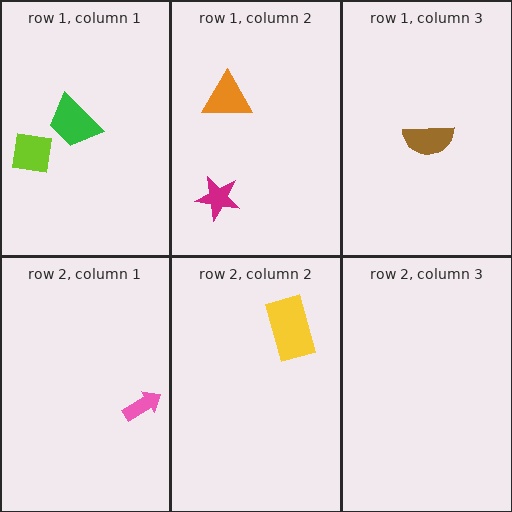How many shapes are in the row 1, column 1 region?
2.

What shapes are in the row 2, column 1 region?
The pink arrow.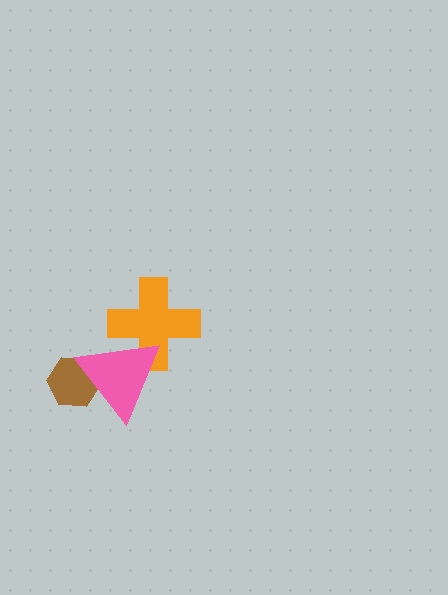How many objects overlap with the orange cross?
1 object overlaps with the orange cross.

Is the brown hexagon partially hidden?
Yes, it is partially covered by another shape.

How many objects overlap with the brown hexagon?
1 object overlaps with the brown hexagon.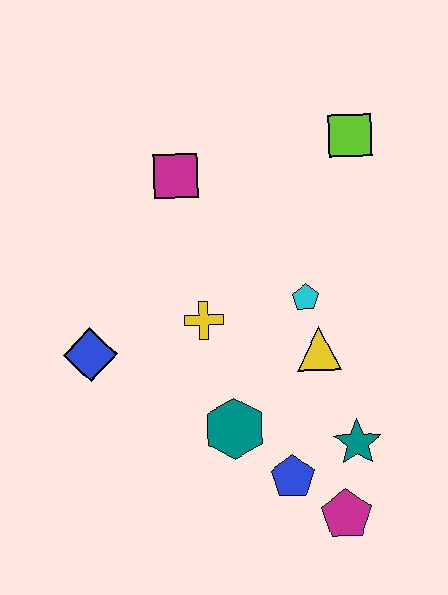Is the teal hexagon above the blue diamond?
No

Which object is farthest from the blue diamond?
The lime square is farthest from the blue diamond.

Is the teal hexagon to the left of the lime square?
Yes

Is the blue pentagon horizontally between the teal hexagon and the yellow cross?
No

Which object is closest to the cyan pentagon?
The yellow triangle is closest to the cyan pentagon.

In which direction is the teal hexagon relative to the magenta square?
The teal hexagon is below the magenta square.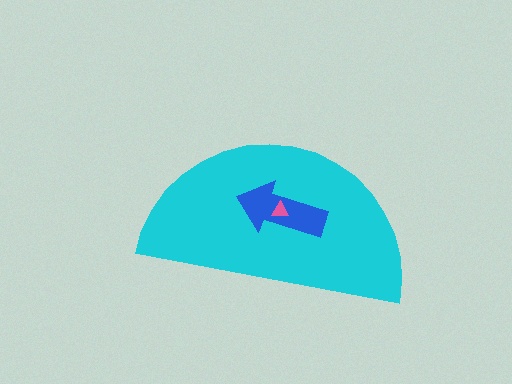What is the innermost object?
The pink triangle.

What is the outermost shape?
The cyan semicircle.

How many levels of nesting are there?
3.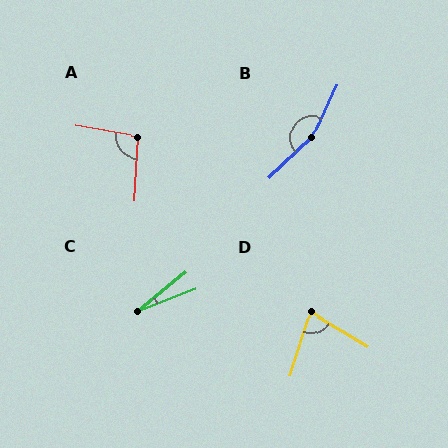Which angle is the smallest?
C, at approximately 18 degrees.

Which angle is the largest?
B, at approximately 159 degrees.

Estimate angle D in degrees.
Approximately 76 degrees.